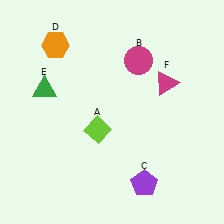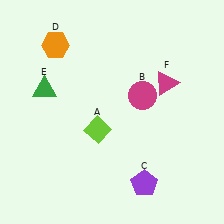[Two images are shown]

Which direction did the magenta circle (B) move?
The magenta circle (B) moved down.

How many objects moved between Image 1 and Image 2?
1 object moved between the two images.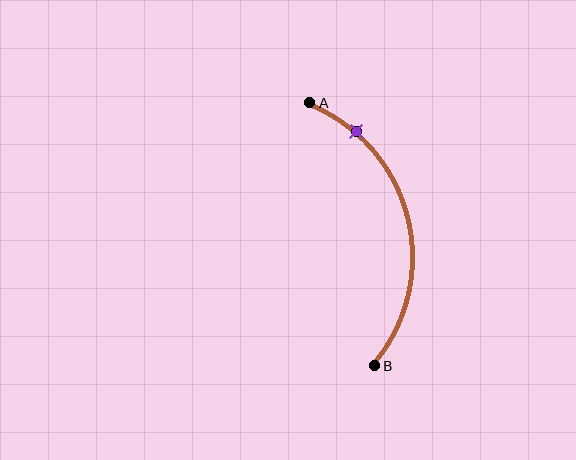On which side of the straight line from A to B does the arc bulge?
The arc bulges to the right of the straight line connecting A and B.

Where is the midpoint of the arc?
The arc midpoint is the point on the curve farthest from the straight line joining A and B. It sits to the right of that line.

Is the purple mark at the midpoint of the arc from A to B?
No. The purple mark lies on the arc but is closer to endpoint A. The arc midpoint would be at the point on the curve equidistant along the arc from both A and B.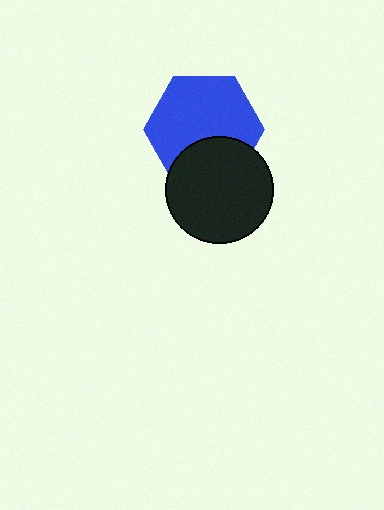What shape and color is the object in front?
The object in front is a black circle.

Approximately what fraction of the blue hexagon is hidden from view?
Roughly 31% of the blue hexagon is hidden behind the black circle.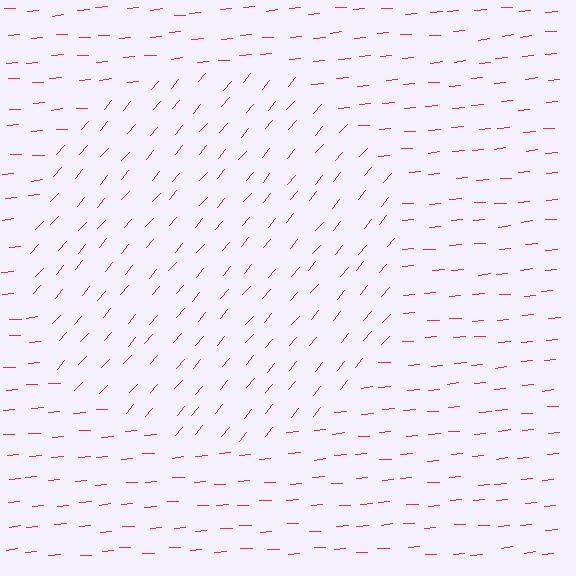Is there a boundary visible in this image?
Yes, there is a texture boundary formed by a change in line orientation.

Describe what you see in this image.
The image is filled with small red line segments. A circle region in the image has lines oriented differently from the surrounding lines, creating a visible texture boundary.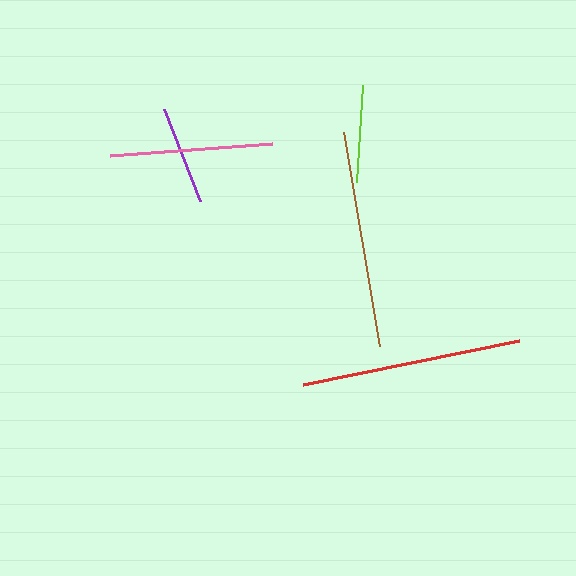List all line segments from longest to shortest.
From longest to shortest: red, brown, pink, purple, lime.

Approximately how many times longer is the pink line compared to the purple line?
The pink line is approximately 1.6 times the length of the purple line.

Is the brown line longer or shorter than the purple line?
The brown line is longer than the purple line.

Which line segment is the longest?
The red line is the longest at approximately 220 pixels.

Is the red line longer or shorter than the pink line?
The red line is longer than the pink line.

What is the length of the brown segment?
The brown segment is approximately 218 pixels long.